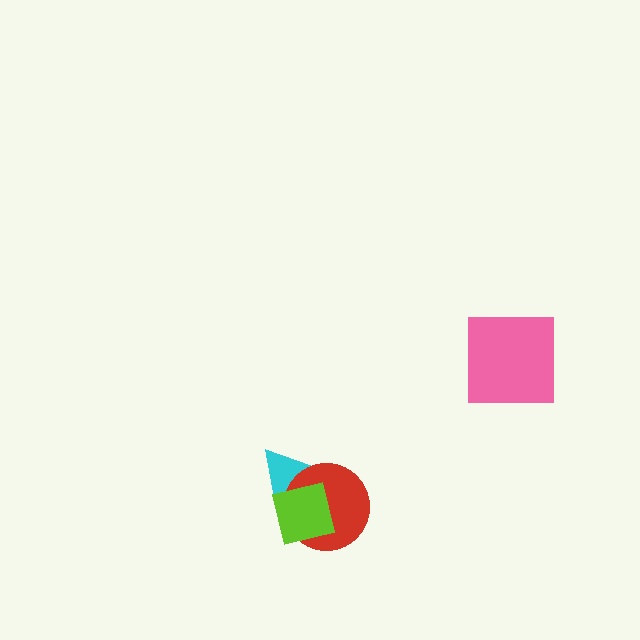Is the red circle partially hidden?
Yes, it is partially covered by another shape.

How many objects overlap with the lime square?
2 objects overlap with the lime square.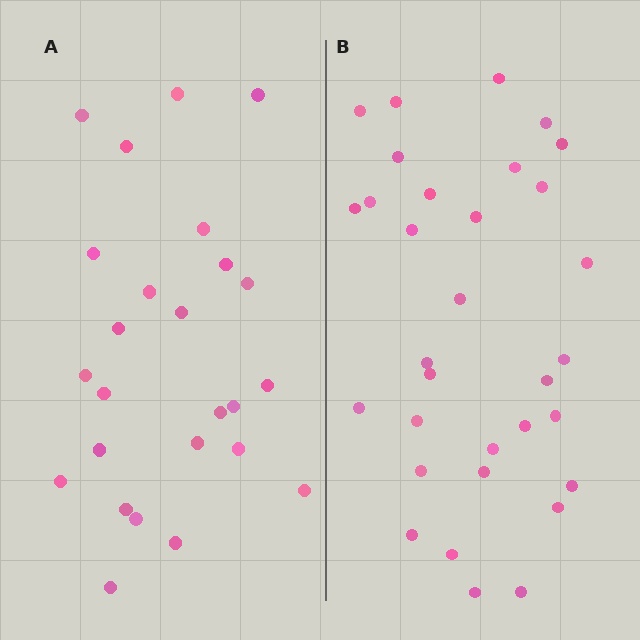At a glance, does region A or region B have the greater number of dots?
Region B (the right region) has more dots.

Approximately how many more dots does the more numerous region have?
Region B has roughly 8 or so more dots than region A.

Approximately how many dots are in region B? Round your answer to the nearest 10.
About 30 dots. (The exact count is 32, which rounds to 30.)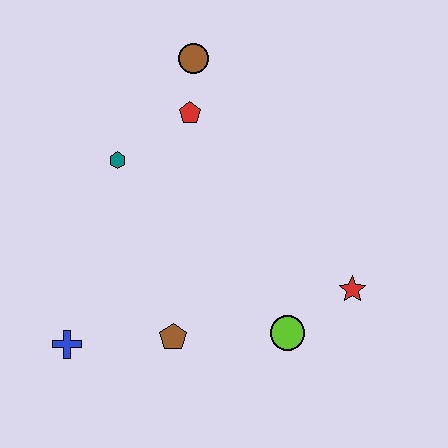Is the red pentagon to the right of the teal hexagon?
Yes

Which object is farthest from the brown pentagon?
The brown circle is farthest from the brown pentagon.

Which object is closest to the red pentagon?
The brown circle is closest to the red pentagon.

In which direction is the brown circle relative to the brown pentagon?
The brown circle is above the brown pentagon.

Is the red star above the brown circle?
No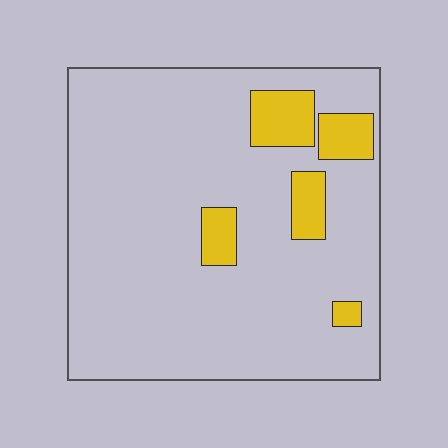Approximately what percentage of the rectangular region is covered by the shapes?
Approximately 10%.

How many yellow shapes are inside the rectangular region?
5.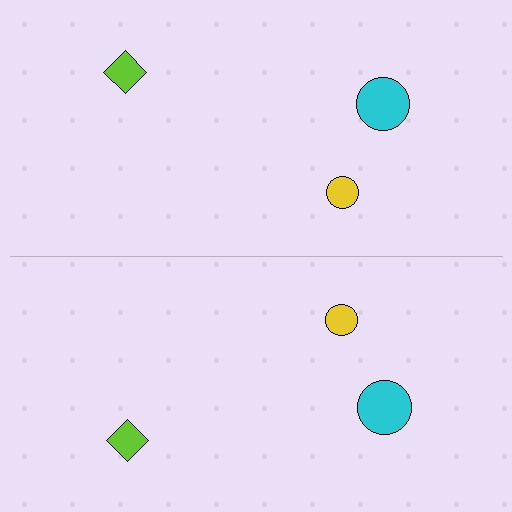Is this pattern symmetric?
Yes, this pattern has bilateral (reflection) symmetry.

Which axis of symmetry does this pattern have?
The pattern has a horizontal axis of symmetry running through the center of the image.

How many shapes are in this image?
There are 6 shapes in this image.